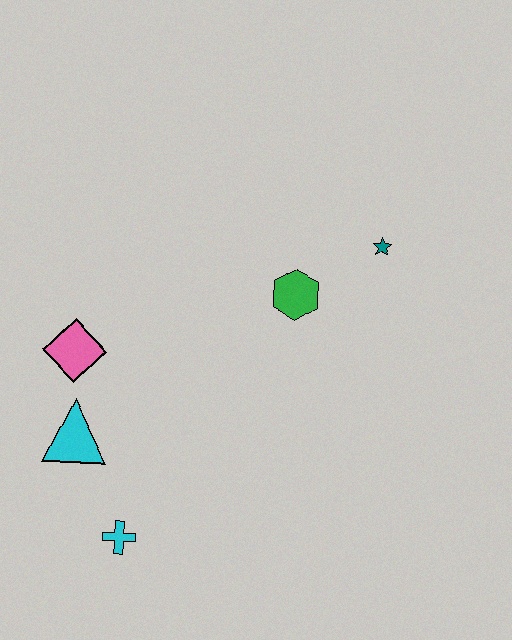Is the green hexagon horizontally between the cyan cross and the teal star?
Yes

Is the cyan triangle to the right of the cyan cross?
No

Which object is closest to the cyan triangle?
The pink diamond is closest to the cyan triangle.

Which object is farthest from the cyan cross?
The teal star is farthest from the cyan cross.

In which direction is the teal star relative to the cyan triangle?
The teal star is to the right of the cyan triangle.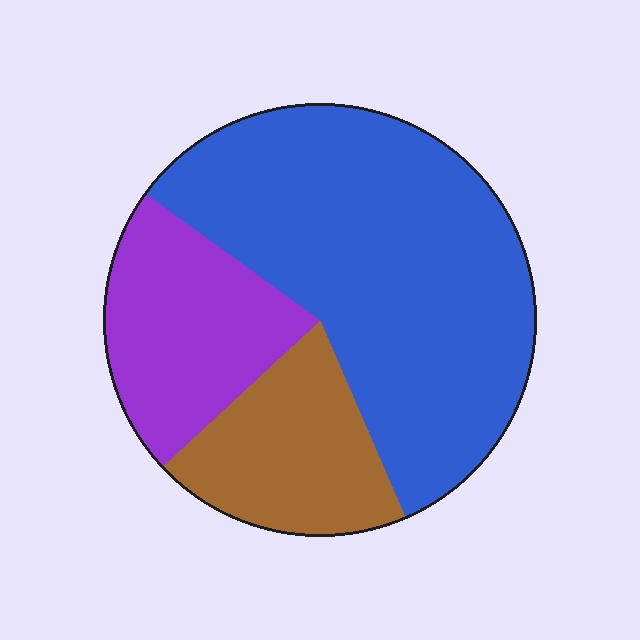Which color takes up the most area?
Blue, at roughly 60%.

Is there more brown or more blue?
Blue.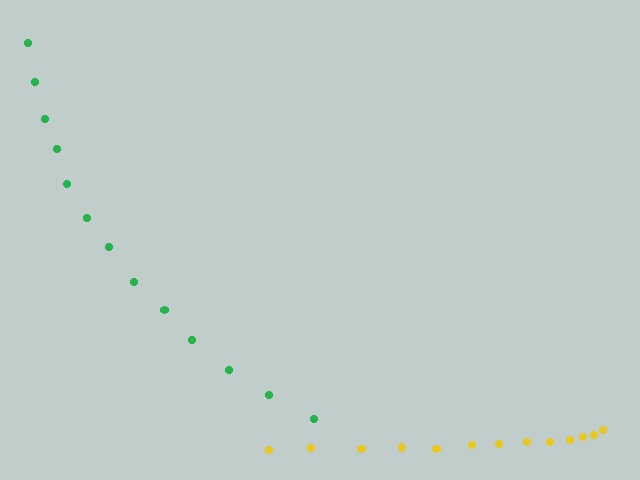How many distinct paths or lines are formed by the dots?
There are 2 distinct paths.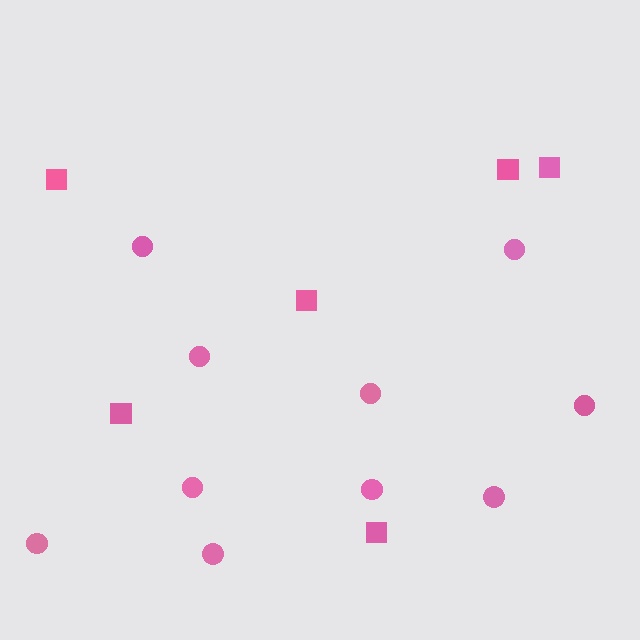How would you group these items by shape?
There are 2 groups: one group of circles (10) and one group of squares (6).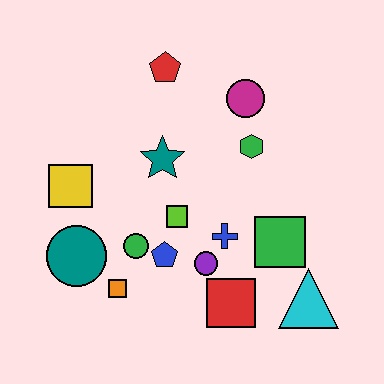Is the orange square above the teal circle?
No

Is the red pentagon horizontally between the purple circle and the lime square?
No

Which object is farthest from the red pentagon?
The cyan triangle is farthest from the red pentagon.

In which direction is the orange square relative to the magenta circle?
The orange square is below the magenta circle.